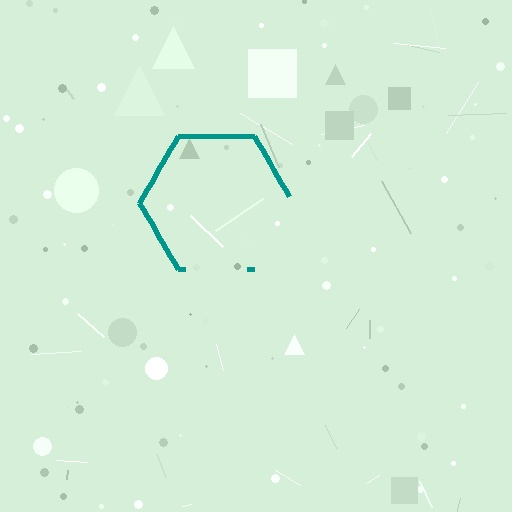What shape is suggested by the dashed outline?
The dashed outline suggests a hexagon.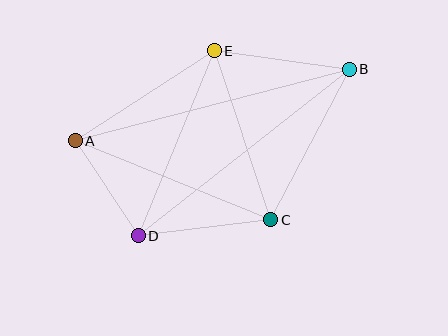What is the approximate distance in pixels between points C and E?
The distance between C and E is approximately 178 pixels.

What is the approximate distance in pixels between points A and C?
The distance between A and C is approximately 211 pixels.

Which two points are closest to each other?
Points A and D are closest to each other.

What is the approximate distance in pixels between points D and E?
The distance between D and E is approximately 200 pixels.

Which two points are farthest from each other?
Points A and B are farthest from each other.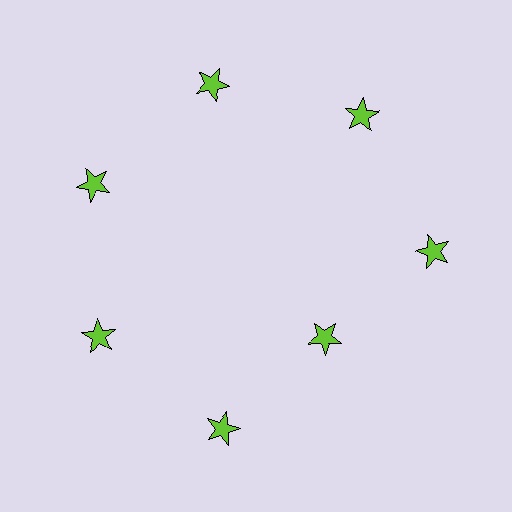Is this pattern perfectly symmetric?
No. The 7 lime stars are arranged in a ring, but one element near the 5 o'clock position is pulled inward toward the center, breaking the 7-fold rotational symmetry.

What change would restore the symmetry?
The symmetry would be restored by moving it outward, back onto the ring so that all 7 stars sit at equal angles and equal distance from the center.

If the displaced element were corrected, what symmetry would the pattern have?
It would have 7-fold rotational symmetry — the pattern would map onto itself every 51 degrees.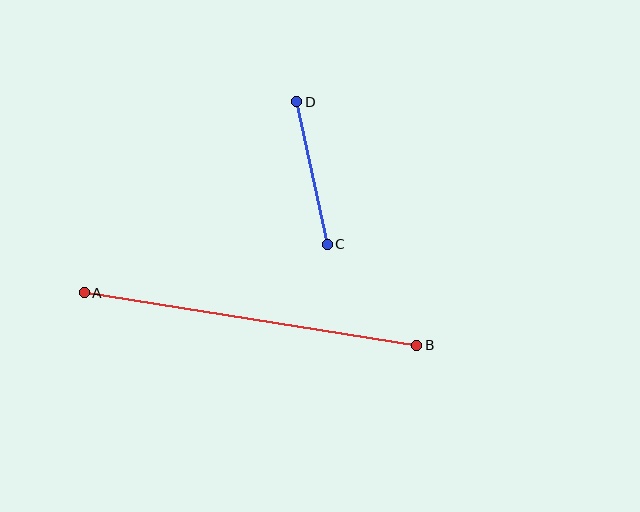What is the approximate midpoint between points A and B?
The midpoint is at approximately (250, 319) pixels.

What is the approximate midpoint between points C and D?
The midpoint is at approximately (312, 173) pixels.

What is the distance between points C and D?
The distance is approximately 146 pixels.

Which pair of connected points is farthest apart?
Points A and B are farthest apart.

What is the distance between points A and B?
The distance is approximately 337 pixels.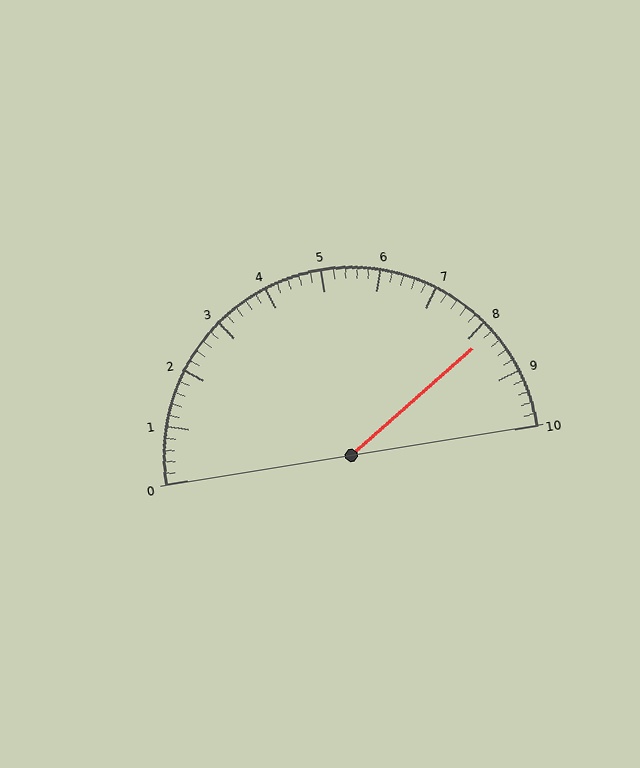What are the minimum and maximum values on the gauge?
The gauge ranges from 0 to 10.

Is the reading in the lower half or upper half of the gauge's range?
The reading is in the upper half of the range (0 to 10).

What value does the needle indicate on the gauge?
The needle indicates approximately 8.2.